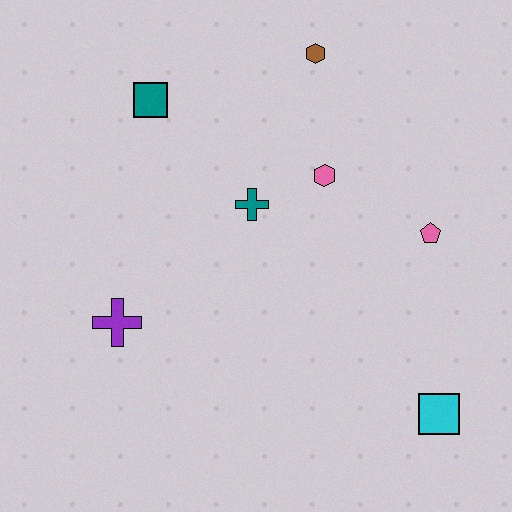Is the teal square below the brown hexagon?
Yes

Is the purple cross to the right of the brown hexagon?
No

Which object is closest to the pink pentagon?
The pink hexagon is closest to the pink pentagon.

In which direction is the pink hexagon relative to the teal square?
The pink hexagon is to the right of the teal square.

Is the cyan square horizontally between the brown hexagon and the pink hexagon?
No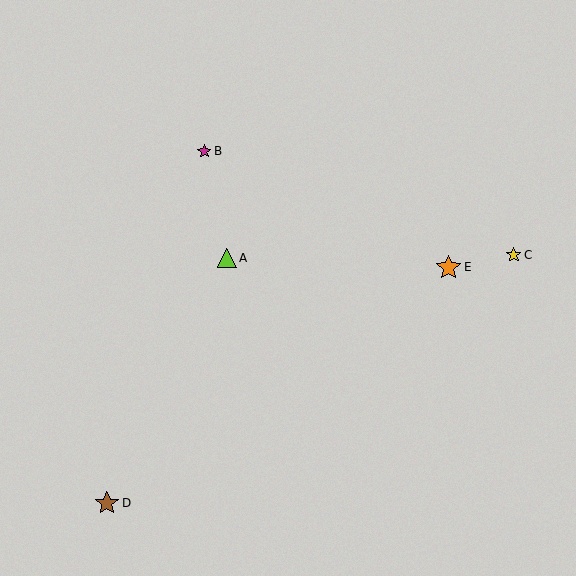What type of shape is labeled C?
Shape C is a yellow star.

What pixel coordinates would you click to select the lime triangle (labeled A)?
Click at (227, 258) to select the lime triangle A.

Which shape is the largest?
The orange star (labeled E) is the largest.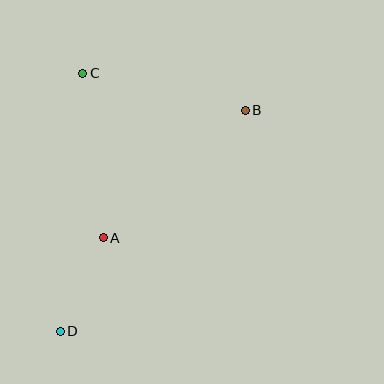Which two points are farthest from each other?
Points B and D are farthest from each other.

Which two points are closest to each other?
Points A and D are closest to each other.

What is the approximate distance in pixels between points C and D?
The distance between C and D is approximately 259 pixels.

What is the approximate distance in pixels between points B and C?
The distance between B and C is approximately 167 pixels.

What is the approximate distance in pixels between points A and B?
The distance between A and B is approximately 191 pixels.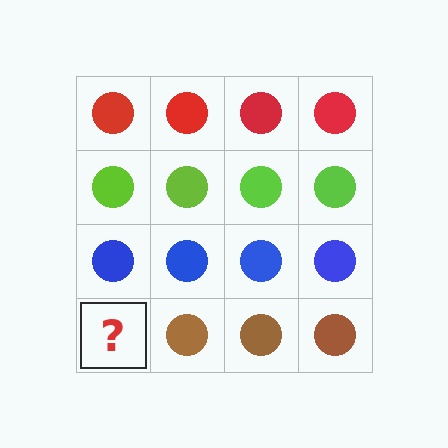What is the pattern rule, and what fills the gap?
The rule is that each row has a consistent color. The gap should be filled with a brown circle.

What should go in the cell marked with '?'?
The missing cell should contain a brown circle.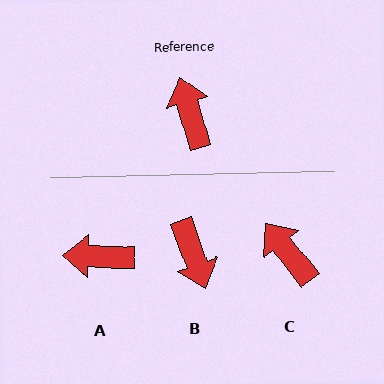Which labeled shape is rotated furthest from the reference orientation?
B, about 176 degrees away.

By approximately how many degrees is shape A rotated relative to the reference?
Approximately 72 degrees counter-clockwise.